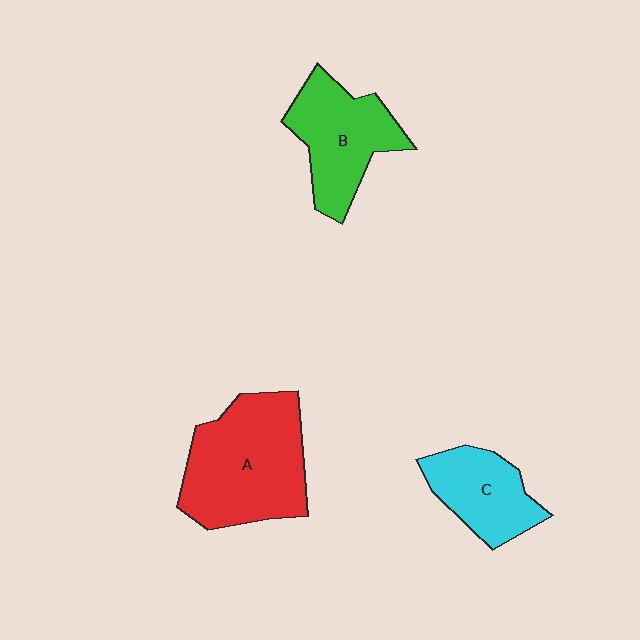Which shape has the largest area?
Shape A (red).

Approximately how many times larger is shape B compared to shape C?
Approximately 1.3 times.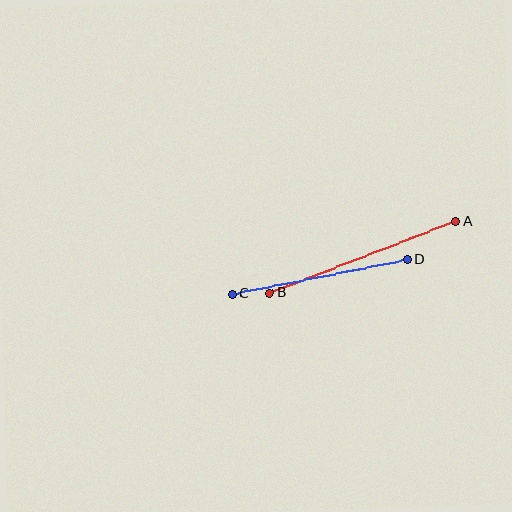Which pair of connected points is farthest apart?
Points A and B are farthest apart.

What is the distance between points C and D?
The distance is approximately 179 pixels.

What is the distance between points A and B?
The distance is approximately 199 pixels.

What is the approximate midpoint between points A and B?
The midpoint is at approximately (363, 257) pixels.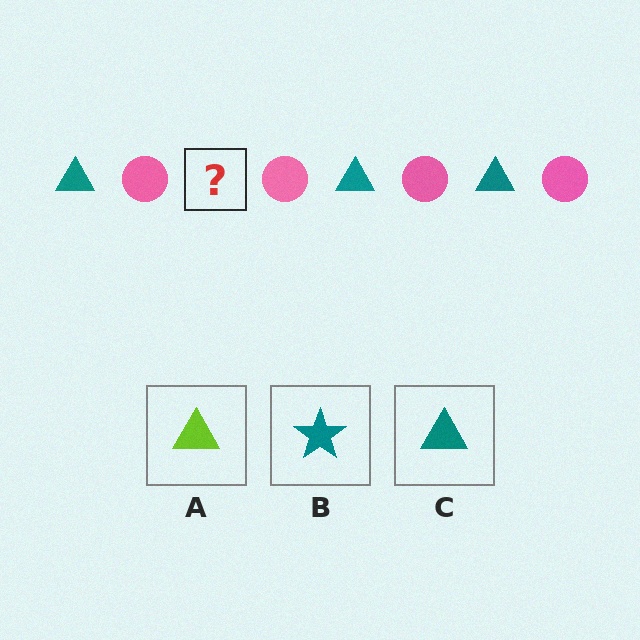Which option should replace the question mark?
Option C.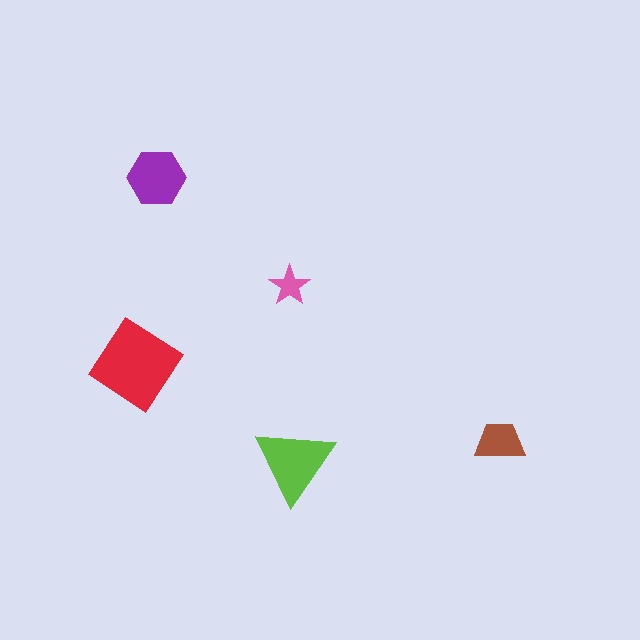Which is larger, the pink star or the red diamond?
The red diamond.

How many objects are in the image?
There are 5 objects in the image.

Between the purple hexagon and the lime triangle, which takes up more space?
The lime triangle.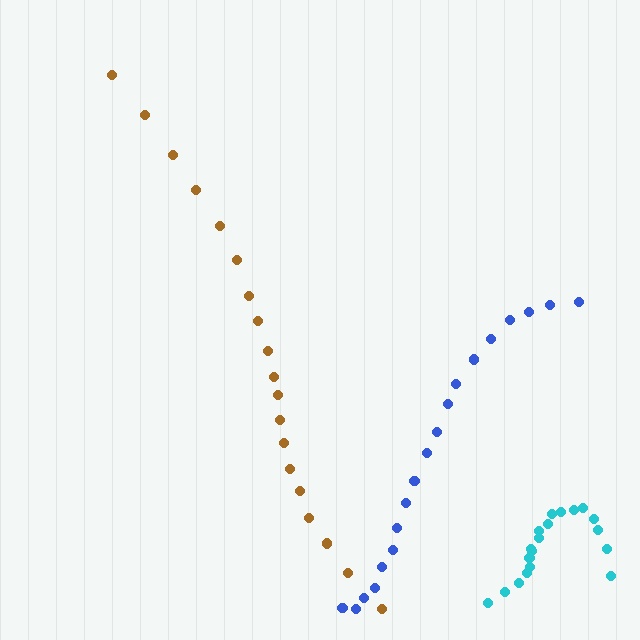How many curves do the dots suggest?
There are 3 distinct paths.